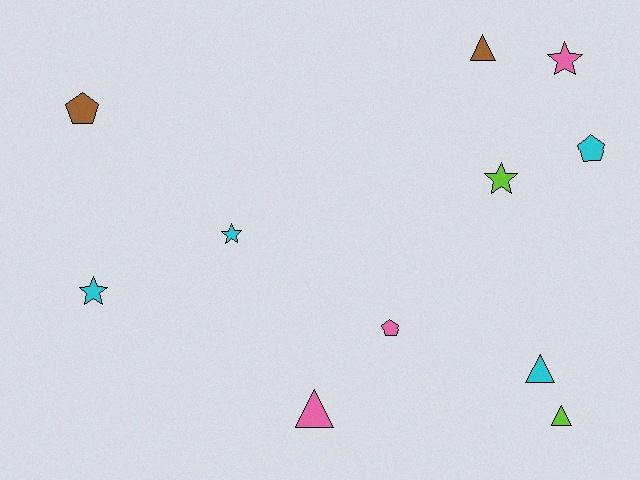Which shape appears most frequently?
Star, with 4 objects.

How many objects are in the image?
There are 11 objects.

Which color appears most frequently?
Cyan, with 4 objects.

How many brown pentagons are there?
There is 1 brown pentagon.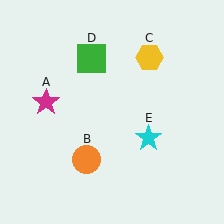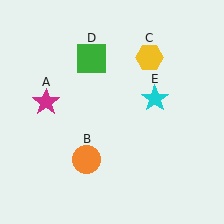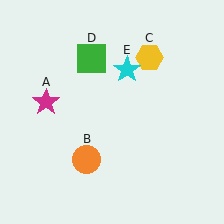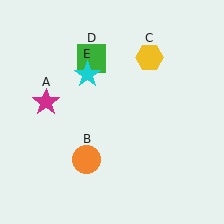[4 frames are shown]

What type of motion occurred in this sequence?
The cyan star (object E) rotated counterclockwise around the center of the scene.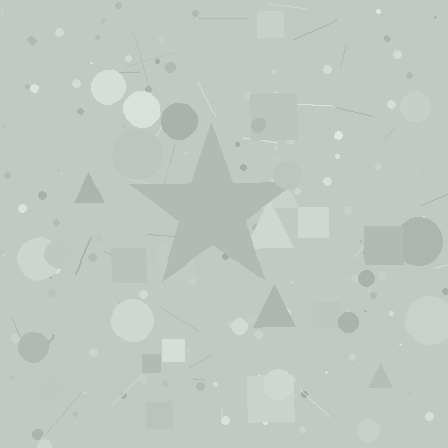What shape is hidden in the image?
A star is hidden in the image.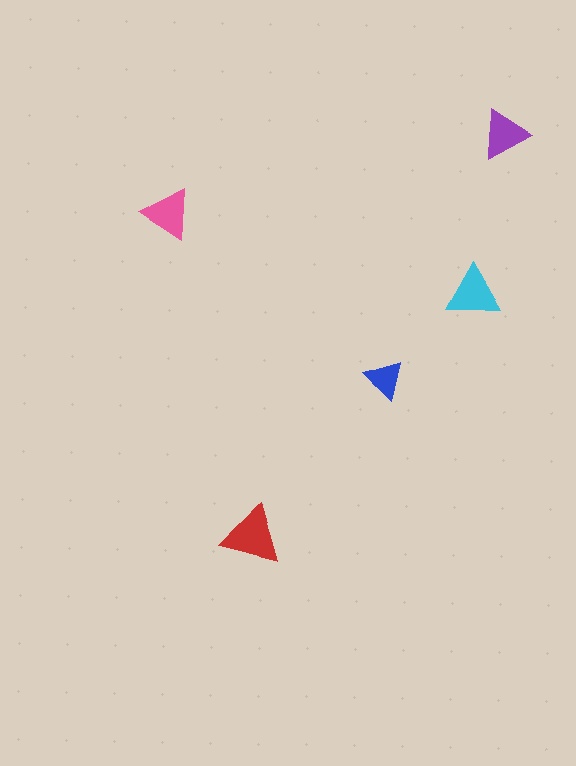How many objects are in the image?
There are 5 objects in the image.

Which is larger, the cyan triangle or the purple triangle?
The cyan one.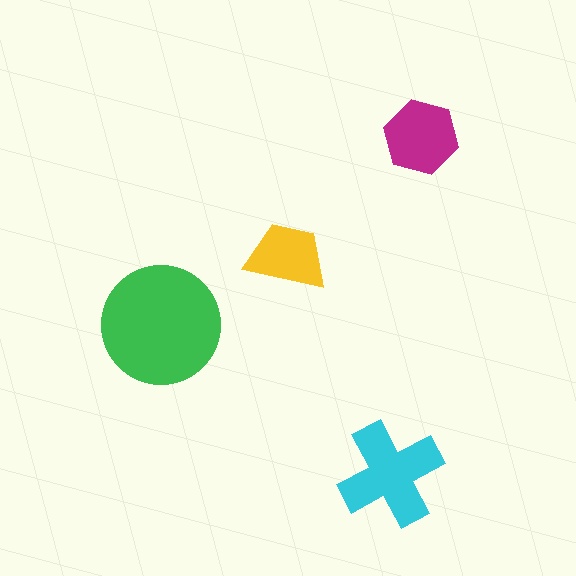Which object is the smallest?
The yellow trapezoid.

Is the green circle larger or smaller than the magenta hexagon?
Larger.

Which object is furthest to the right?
The magenta hexagon is rightmost.